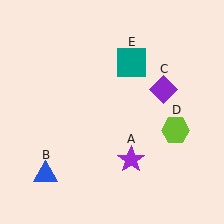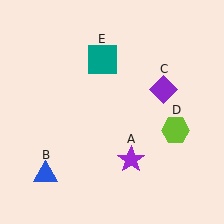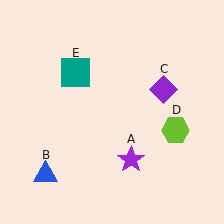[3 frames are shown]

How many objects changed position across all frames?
1 object changed position: teal square (object E).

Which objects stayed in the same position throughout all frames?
Purple star (object A) and blue triangle (object B) and purple diamond (object C) and lime hexagon (object D) remained stationary.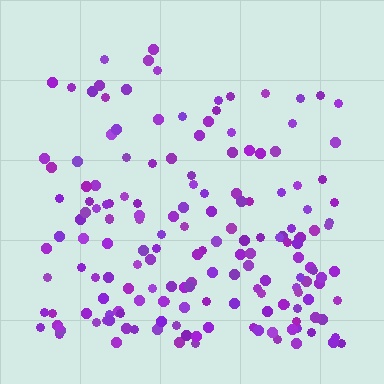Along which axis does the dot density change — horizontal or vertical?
Vertical.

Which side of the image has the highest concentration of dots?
The bottom.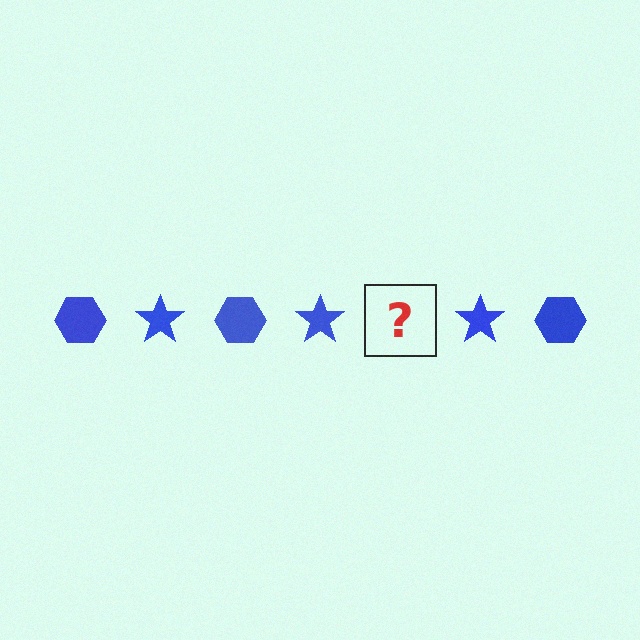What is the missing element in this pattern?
The missing element is a blue hexagon.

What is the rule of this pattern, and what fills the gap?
The rule is that the pattern cycles through hexagon, star shapes in blue. The gap should be filled with a blue hexagon.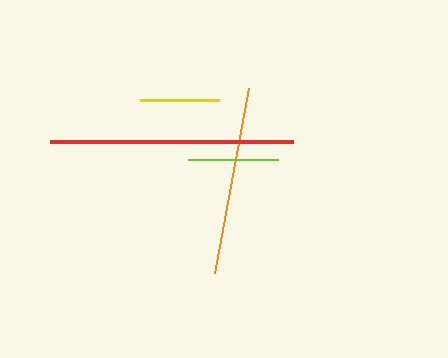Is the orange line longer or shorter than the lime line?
The orange line is longer than the lime line.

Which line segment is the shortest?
The yellow line is the shortest at approximately 79 pixels.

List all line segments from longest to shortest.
From longest to shortest: red, orange, lime, yellow.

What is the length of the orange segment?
The orange segment is approximately 188 pixels long.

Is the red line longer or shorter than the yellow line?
The red line is longer than the yellow line.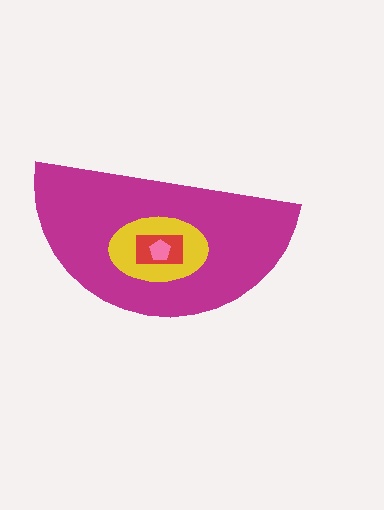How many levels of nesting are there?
4.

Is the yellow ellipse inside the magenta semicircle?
Yes.